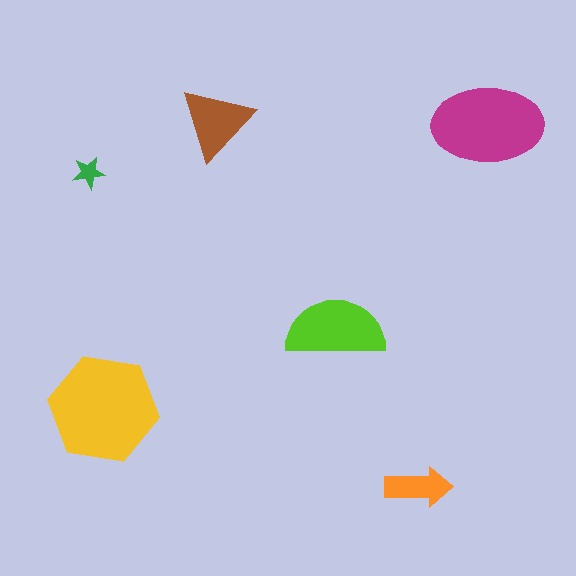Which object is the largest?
The yellow hexagon.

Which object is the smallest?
The green star.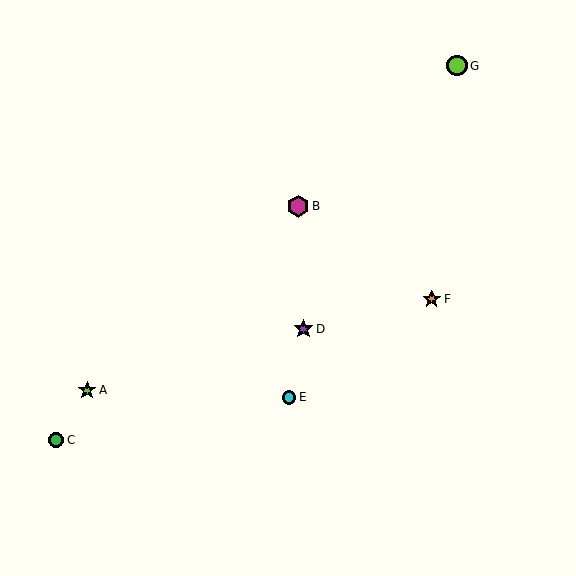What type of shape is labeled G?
Shape G is a lime circle.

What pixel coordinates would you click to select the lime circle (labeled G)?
Click at (457, 66) to select the lime circle G.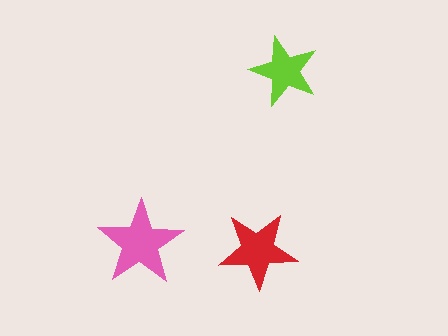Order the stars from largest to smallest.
the pink one, the red one, the lime one.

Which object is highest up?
The lime star is topmost.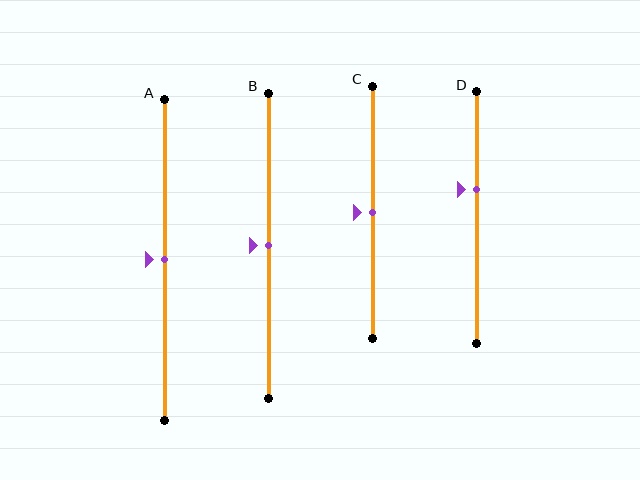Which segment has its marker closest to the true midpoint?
Segment A has its marker closest to the true midpoint.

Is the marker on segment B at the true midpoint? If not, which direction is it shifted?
Yes, the marker on segment B is at the true midpoint.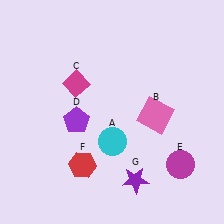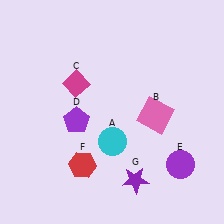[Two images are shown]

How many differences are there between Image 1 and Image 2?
There is 1 difference between the two images.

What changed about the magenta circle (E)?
In Image 1, E is magenta. In Image 2, it changed to purple.